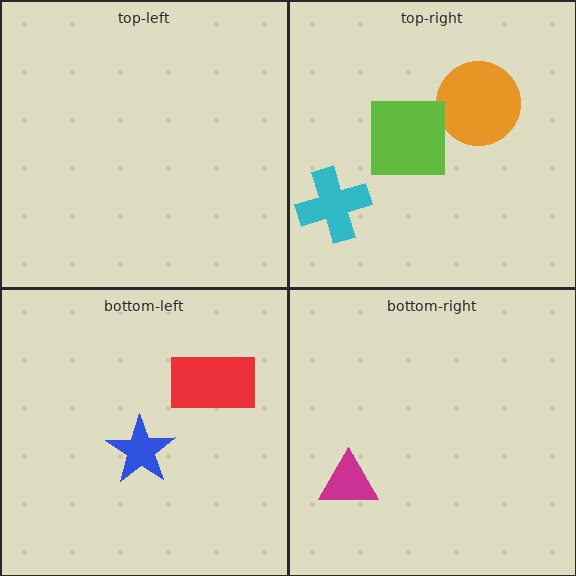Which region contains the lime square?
The top-right region.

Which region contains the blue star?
The bottom-left region.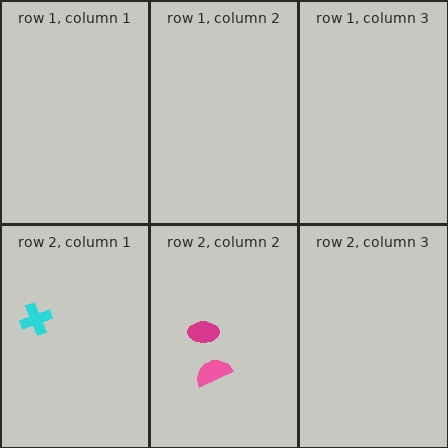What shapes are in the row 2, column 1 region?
The cyan cross.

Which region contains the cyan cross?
The row 2, column 1 region.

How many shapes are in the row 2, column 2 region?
2.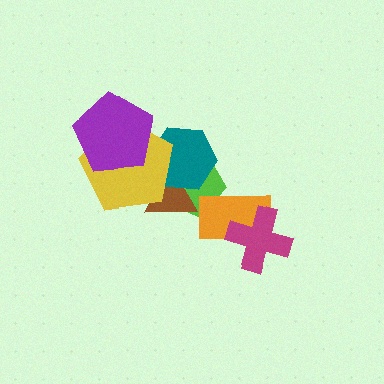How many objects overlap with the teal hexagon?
3 objects overlap with the teal hexagon.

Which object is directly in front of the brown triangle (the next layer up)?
The teal hexagon is directly in front of the brown triangle.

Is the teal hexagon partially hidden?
Yes, it is partially covered by another shape.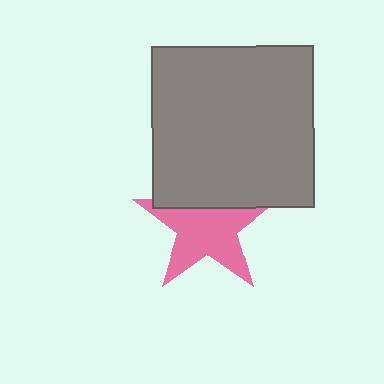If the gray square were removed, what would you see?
You would see the complete pink star.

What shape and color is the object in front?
The object in front is a gray square.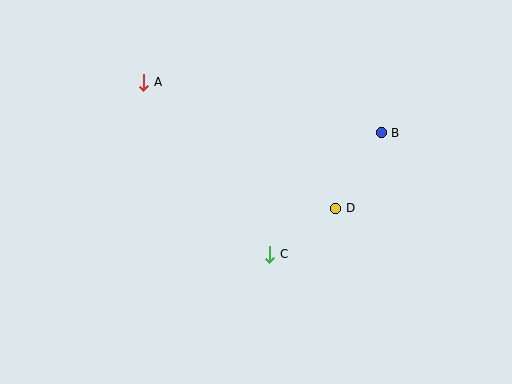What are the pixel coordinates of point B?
Point B is at (381, 133).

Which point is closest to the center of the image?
Point C at (270, 254) is closest to the center.